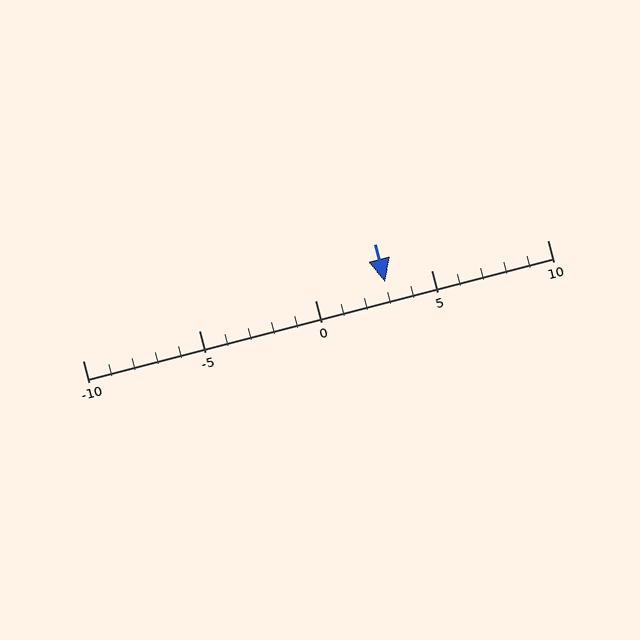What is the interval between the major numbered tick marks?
The major tick marks are spaced 5 units apart.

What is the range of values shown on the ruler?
The ruler shows values from -10 to 10.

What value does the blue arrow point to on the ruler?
The blue arrow points to approximately 3.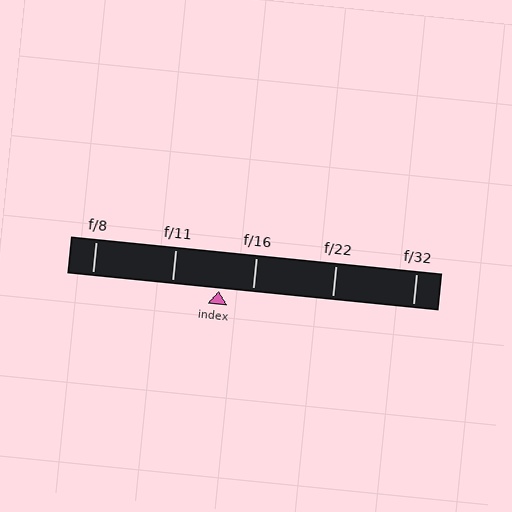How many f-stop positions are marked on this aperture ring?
There are 5 f-stop positions marked.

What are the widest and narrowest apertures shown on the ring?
The widest aperture shown is f/8 and the narrowest is f/32.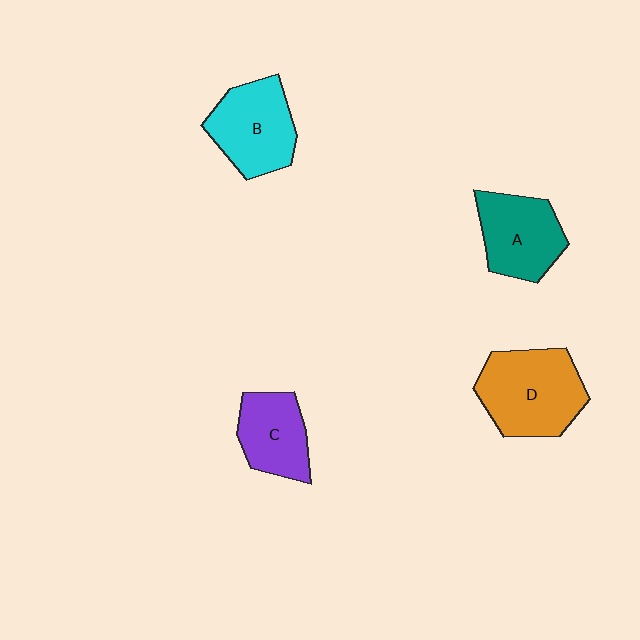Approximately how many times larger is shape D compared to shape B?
Approximately 1.2 times.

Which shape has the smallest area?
Shape C (purple).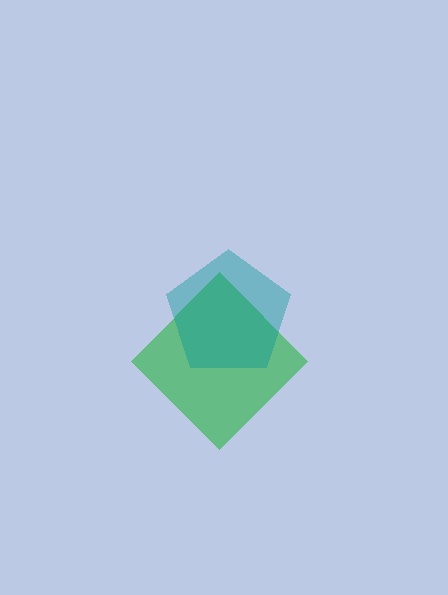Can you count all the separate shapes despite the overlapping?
Yes, there are 2 separate shapes.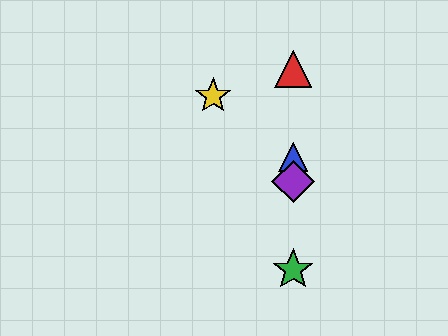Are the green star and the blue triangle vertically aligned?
Yes, both are at x≈293.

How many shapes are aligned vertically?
4 shapes (the red triangle, the blue triangle, the green star, the purple diamond) are aligned vertically.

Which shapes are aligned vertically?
The red triangle, the blue triangle, the green star, the purple diamond are aligned vertically.